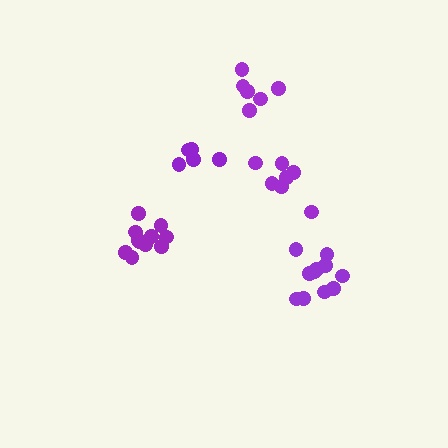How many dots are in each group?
Group 1: 5 dots, Group 2: 11 dots, Group 3: 11 dots, Group 4: 6 dots, Group 5: 7 dots (40 total).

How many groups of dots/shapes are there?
There are 5 groups.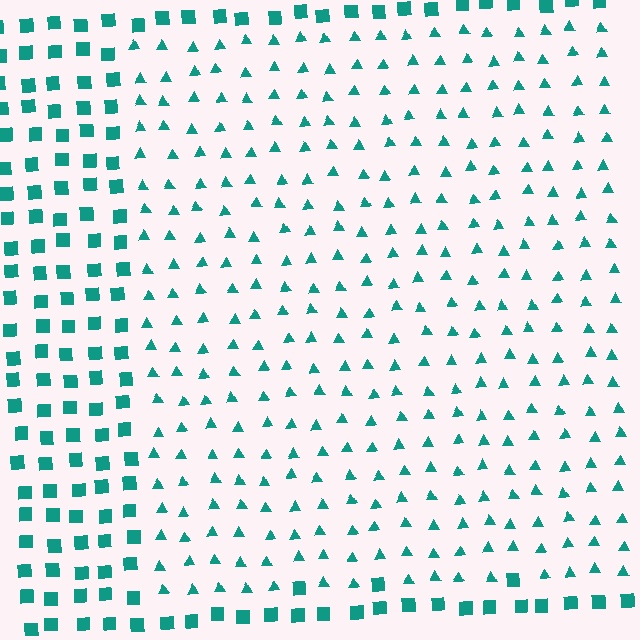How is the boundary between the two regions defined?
The boundary is defined by a change in element shape: triangles inside vs. squares outside. All elements share the same color and spacing.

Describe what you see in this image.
The image is filled with small teal elements arranged in a uniform grid. A rectangle-shaped region contains triangles, while the surrounding area contains squares. The boundary is defined purely by the change in element shape.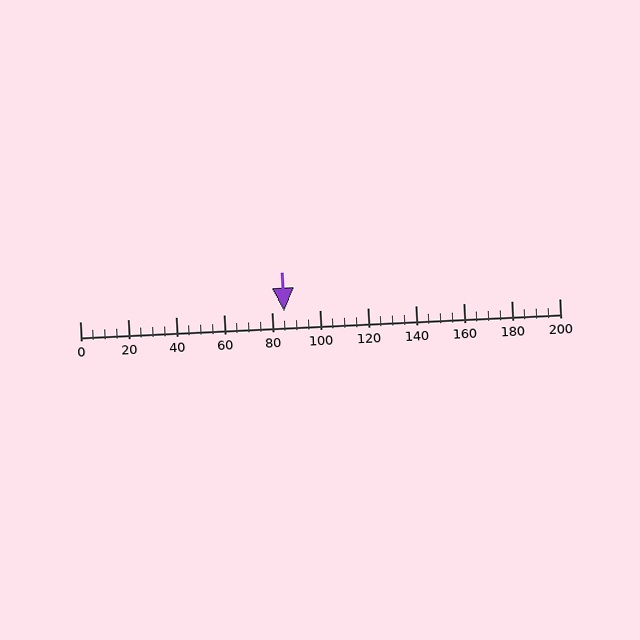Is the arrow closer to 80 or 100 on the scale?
The arrow is closer to 80.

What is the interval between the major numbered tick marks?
The major tick marks are spaced 20 units apart.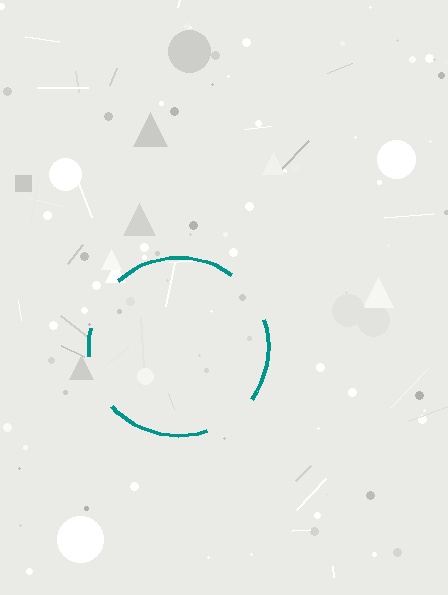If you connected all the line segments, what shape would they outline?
They would outline a circle.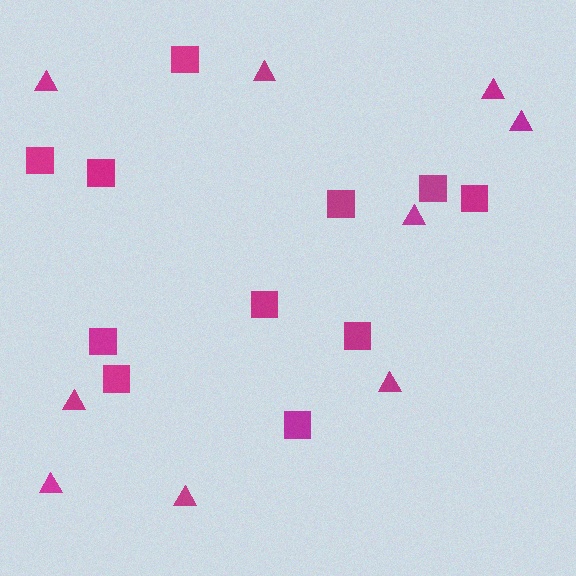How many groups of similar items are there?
There are 2 groups: one group of triangles (9) and one group of squares (11).